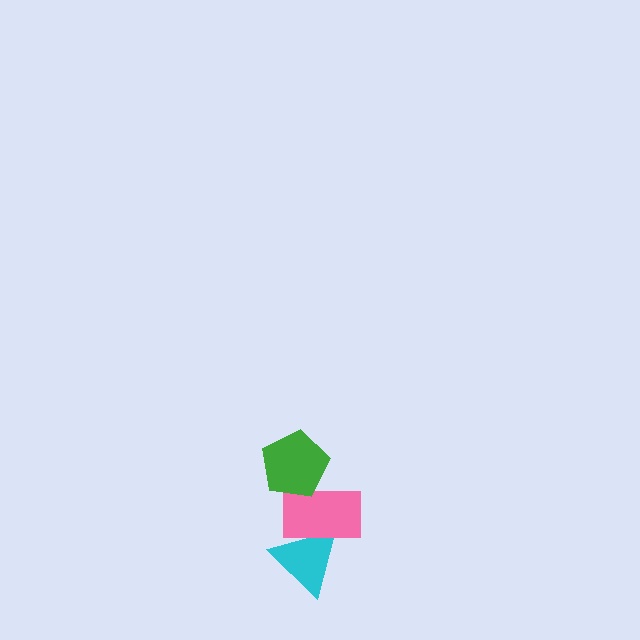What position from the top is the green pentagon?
The green pentagon is 1st from the top.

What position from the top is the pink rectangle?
The pink rectangle is 2nd from the top.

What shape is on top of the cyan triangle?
The pink rectangle is on top of the cyan triangle.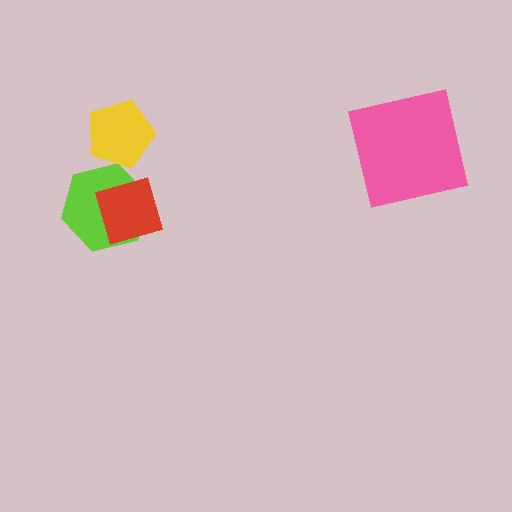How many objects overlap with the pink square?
0 objects overlap with the pink square.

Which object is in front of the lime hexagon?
The red diamond is in front of the lime hexagon.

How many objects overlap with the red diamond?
1 object overlaps with the red diamond.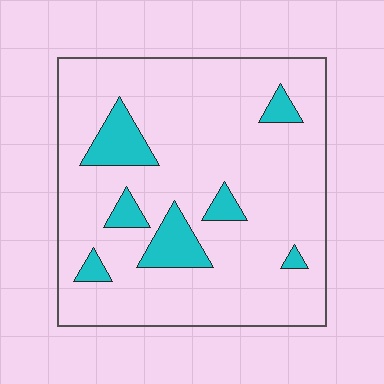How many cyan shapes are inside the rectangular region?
7.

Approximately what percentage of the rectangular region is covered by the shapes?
Approximately 15%.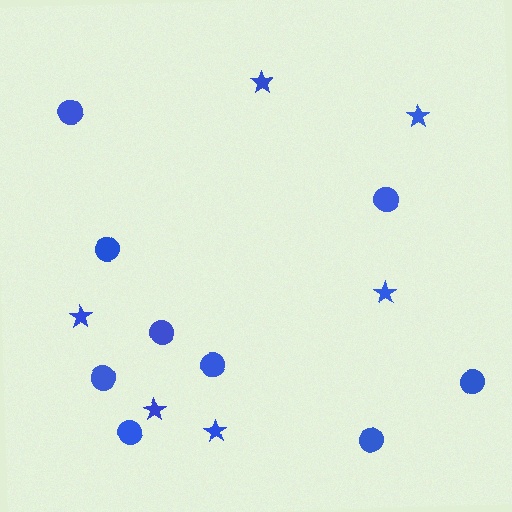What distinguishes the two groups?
There are 2 groups: one group of circles (9) and one group of stars (6).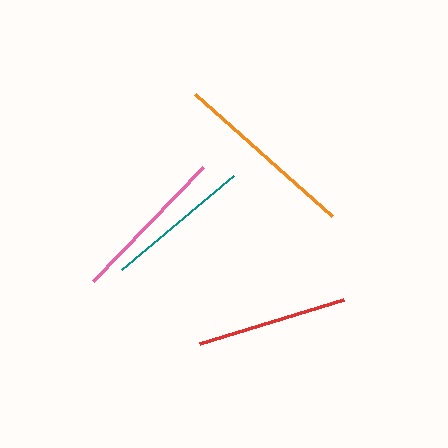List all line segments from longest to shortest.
From longest to shortest: orange, pink, red, teal.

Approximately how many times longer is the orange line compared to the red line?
The orange line is approximately 1.2 times the length of the red line.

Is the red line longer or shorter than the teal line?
The red line is longer than the teal line.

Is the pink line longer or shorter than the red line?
The pink line is longer than the red line.